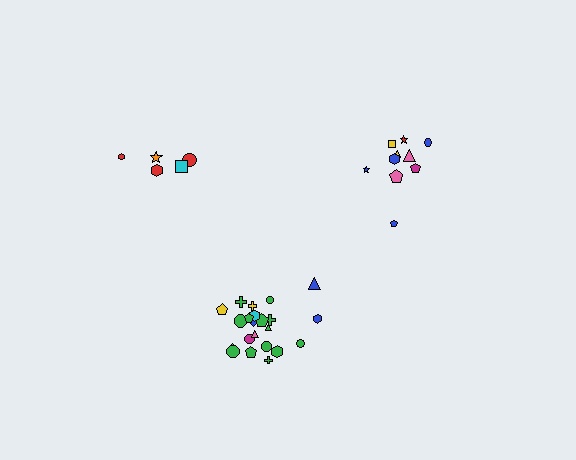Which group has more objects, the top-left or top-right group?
The top-right group.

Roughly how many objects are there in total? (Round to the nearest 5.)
Roughly 35 objects in total.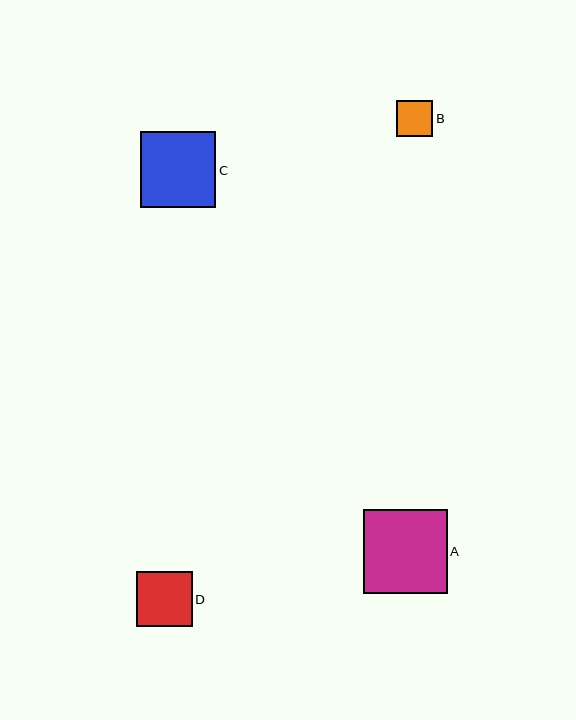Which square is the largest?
Square A is the largest with a size of approximately 84 pixels.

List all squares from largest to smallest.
From largest to smallest: A, C, D, B.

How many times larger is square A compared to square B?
Square A is approximately 2.3 times the size of square B.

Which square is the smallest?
Square B is the smallest with a size of approximately 36 pixels.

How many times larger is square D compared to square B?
Square D is approximately 1.5 times the size of square B.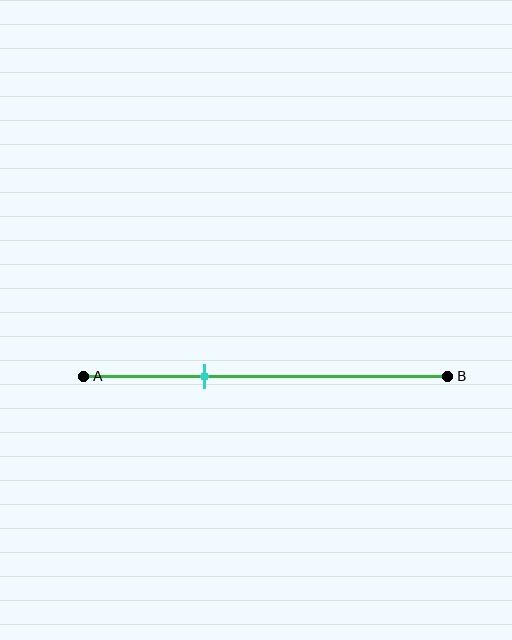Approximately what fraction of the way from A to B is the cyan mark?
The cyan mark is approximately 35% of the way from A to B.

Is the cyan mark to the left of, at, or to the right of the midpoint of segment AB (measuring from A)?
The cyan mark is to the left of the midpoint of segment AB.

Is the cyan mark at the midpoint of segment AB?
No, the mark is at about 35% from A, not at the 50% midpoint.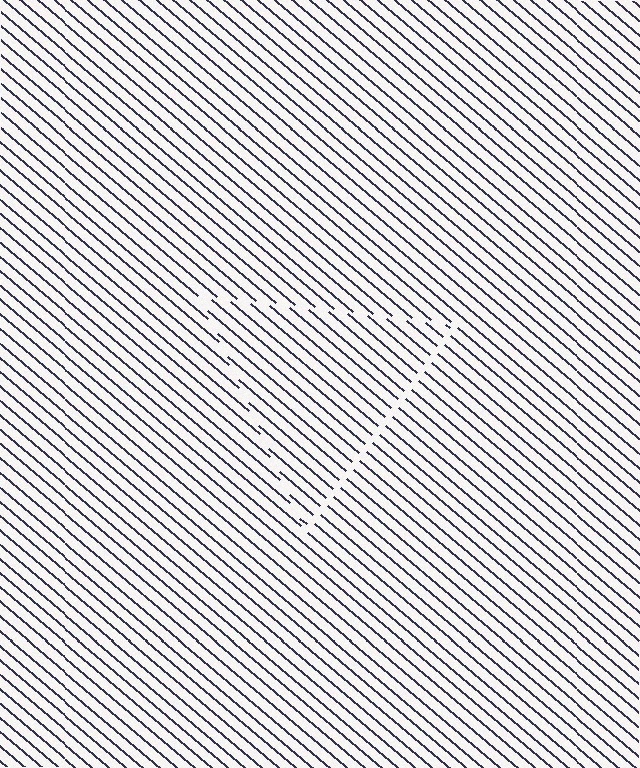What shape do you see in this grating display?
An illusory triangle. The interior of the shape contains the same grating, shifted by half a period — the contour is defined by the phase discontinuity where line-ends from the inner and outer gratings abut.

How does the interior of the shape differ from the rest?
The interior of the shape contains the same grating, shifted by half a period — the contour is defined by the phase discontinuity where line-ends from the inner and outer gratings abut.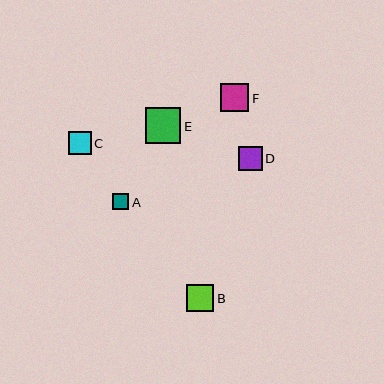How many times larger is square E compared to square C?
Square E is approximately 1.5 times the size of square C.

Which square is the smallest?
Square A is the smallest with a size of approximately 16 pixels.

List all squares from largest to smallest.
From largest to smallest: E, F, B, D, C, A.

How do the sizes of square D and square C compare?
Square D and square C are approximately the same size.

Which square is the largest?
Square E is the largest with a size of approximately 35 pixels.